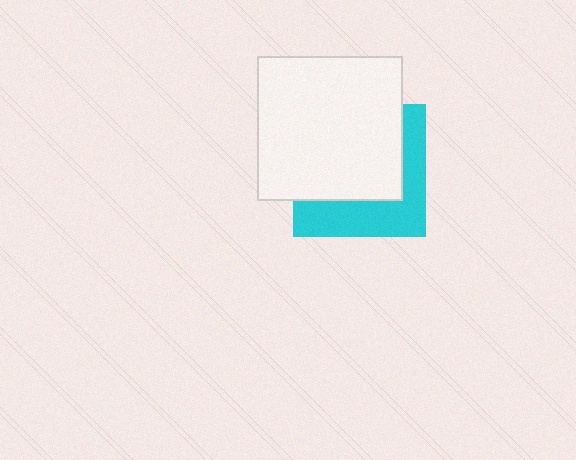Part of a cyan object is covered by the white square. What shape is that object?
It is a square.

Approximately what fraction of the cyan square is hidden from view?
Roughly 61% of the cyan square is hidden behind the white square.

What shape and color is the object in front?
The object in front is a white square.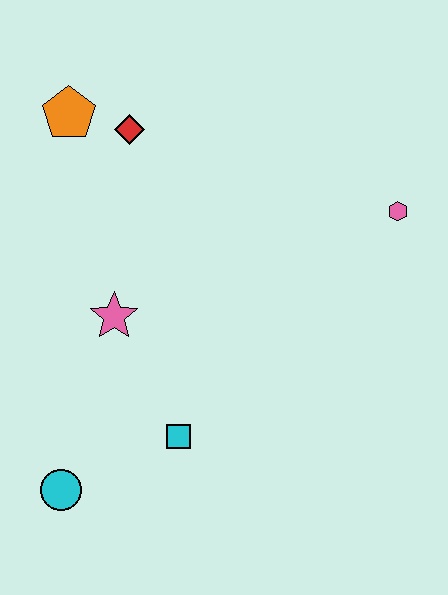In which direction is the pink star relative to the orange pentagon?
The pink star is below the orange pentagon.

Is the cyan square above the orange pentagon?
No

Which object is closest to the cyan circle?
The cyan square is closest to the cyan circle.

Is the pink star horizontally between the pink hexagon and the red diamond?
No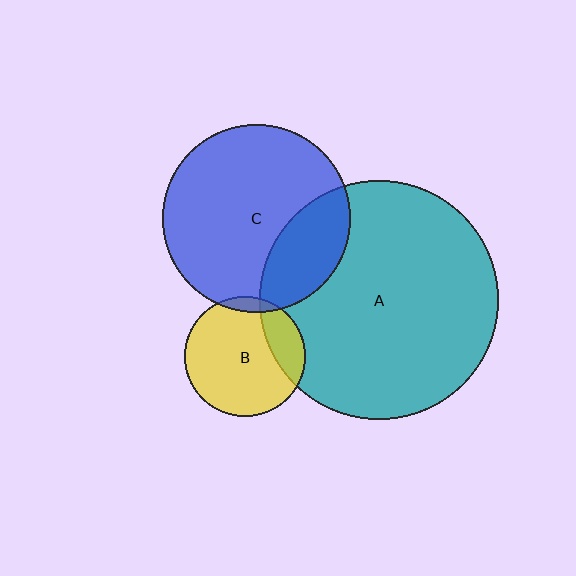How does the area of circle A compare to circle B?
Approximately 3.9 times.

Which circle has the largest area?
Circle A (teal).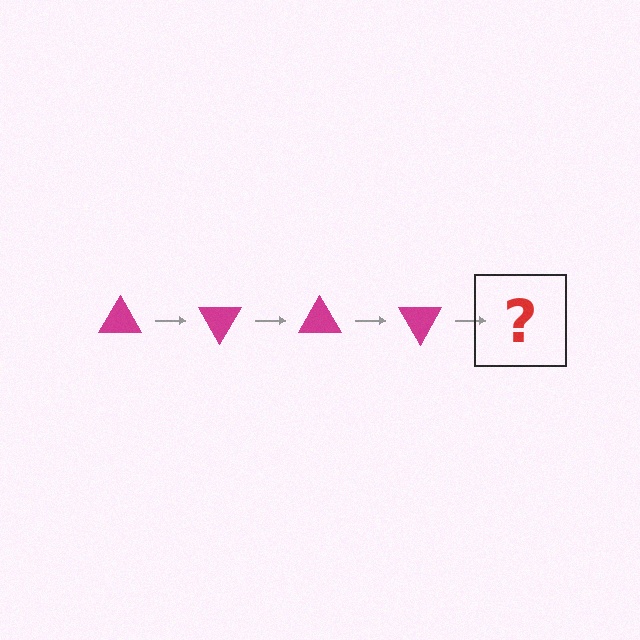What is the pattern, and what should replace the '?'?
The pattern is that the triangle rotates 60 degrees each step. The '?' should be a magenta triangle rotated 240 degrees.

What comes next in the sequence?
The next element should be a magenta triangle rotated 240 degrees.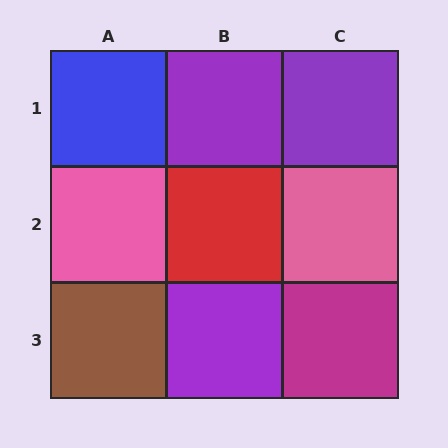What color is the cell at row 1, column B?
Purple.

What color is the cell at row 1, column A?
Blue.